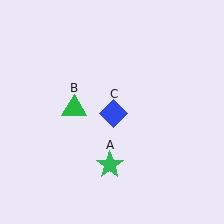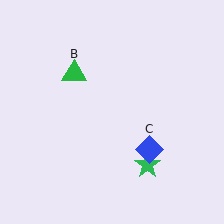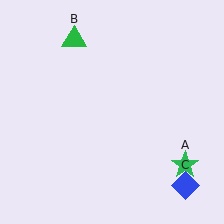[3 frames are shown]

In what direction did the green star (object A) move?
The green star (object A) moved right.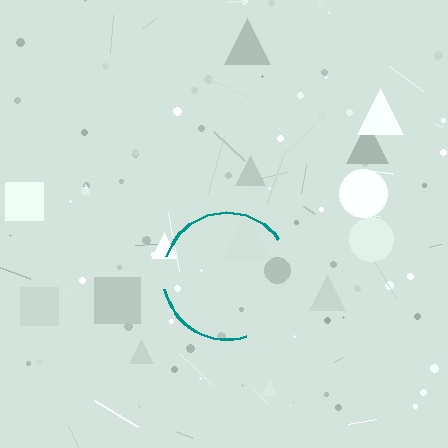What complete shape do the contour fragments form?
The contour fragments form a circle.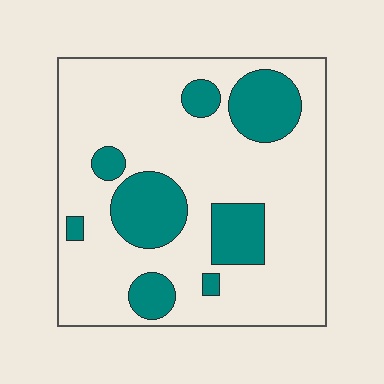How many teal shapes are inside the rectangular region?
8.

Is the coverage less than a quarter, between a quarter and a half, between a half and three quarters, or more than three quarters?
Less than a quarter.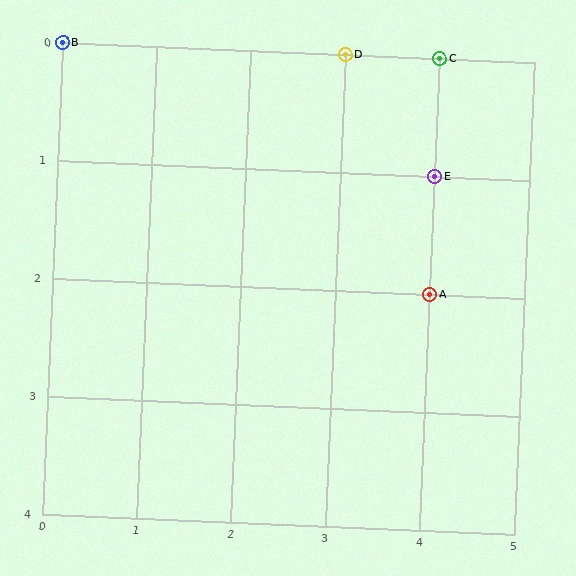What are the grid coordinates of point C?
Point C is at grid coordinates (4, 0).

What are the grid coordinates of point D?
Point D is at grid coordinates (3, 0).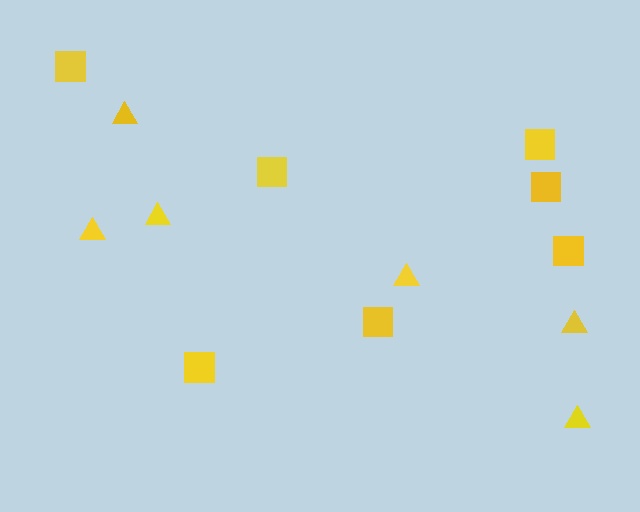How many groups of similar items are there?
There are 2 groups: one group of triangles (6) and one group of squares (7).